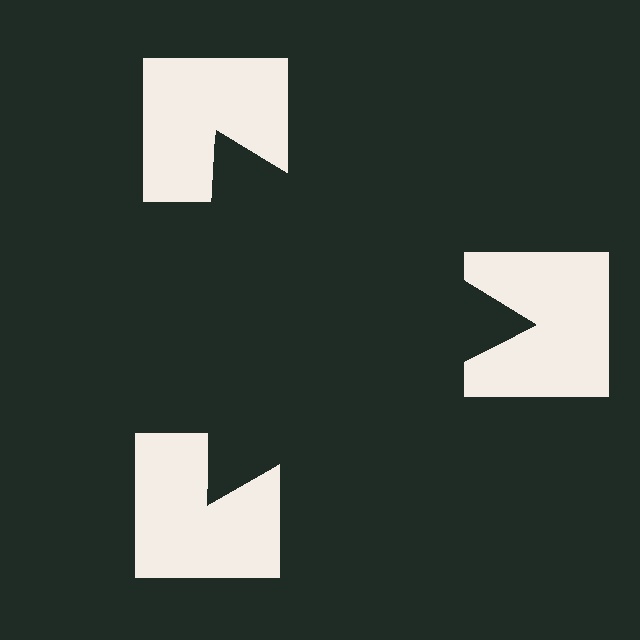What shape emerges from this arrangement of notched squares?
An illusory triangle — its edges are inferred from the aligned wedge cuts in the notched squares, not physically drawn.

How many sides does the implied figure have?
3 sides.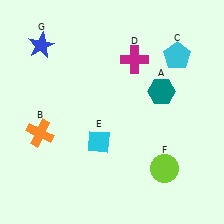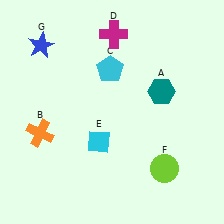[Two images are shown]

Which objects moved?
The objects that moved are: the cyan pentagon (C), the magenta cross (D).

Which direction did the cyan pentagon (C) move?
The cyan pentagon (C) moved left.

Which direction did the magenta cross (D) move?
The magenta cross (D) moved up.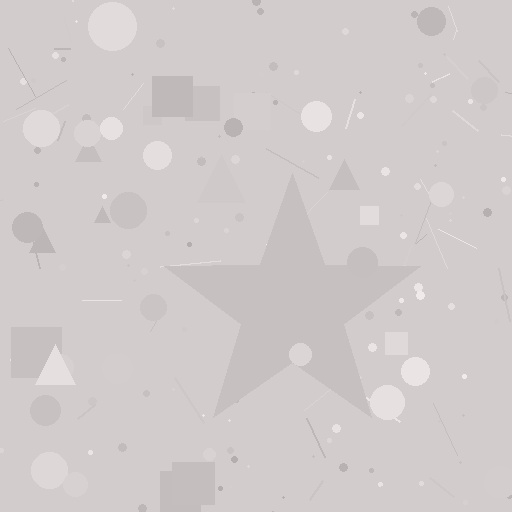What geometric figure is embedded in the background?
A star is embedded in the background.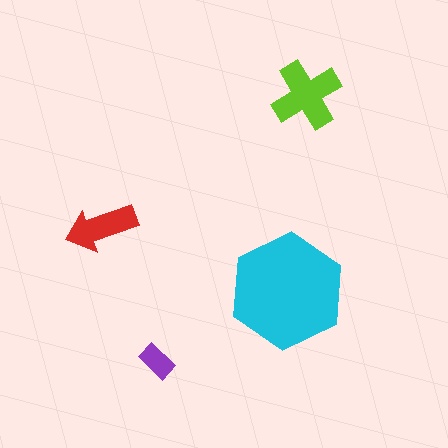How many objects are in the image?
There are 4 objects in the image.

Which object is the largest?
The cyan hexagon.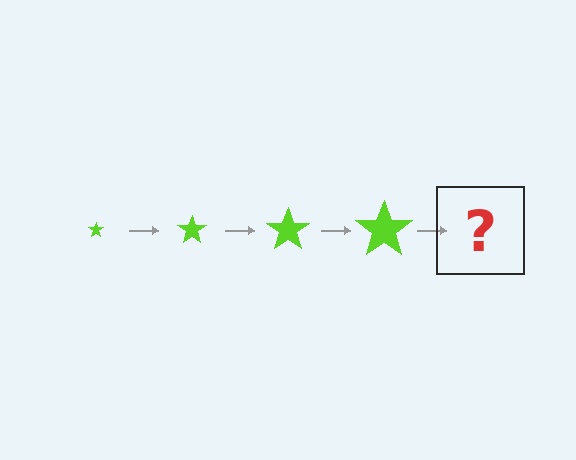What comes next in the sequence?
The next element should be a lime star, larger than the previous one.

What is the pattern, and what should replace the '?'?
The pattern is that the star gets progressively larger each step. The '?' should be a lime star, larger than the previous one.